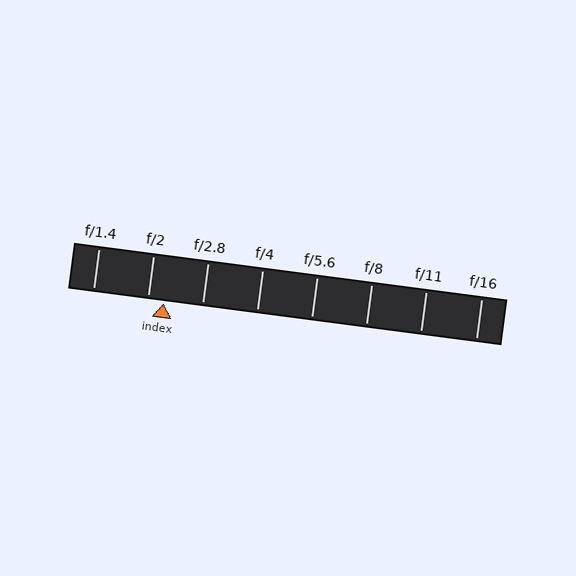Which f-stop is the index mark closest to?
The index mark is closest to f/2.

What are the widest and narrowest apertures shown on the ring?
The widest aperture shown is f/1.4 and the narrowest is f/16.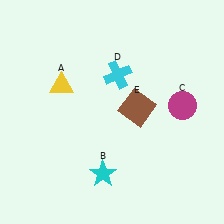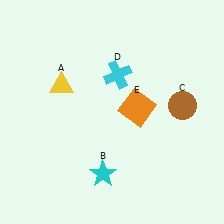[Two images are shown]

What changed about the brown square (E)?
In Image 1, E is brown. In Image 2, it changed to orange.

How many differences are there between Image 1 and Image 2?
There are 2 differences between the two images.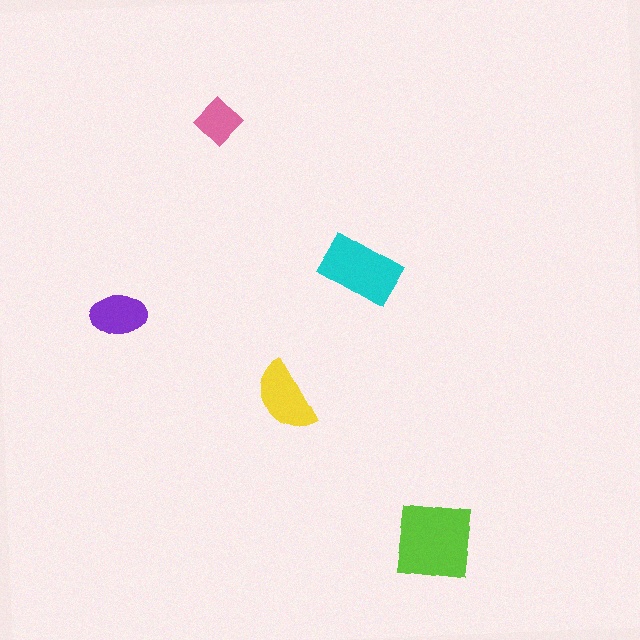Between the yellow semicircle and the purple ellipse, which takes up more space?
The yellow semicircle.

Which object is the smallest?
The pink diamond.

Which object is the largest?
The lime square.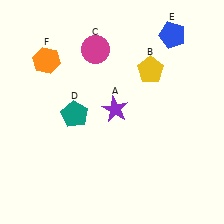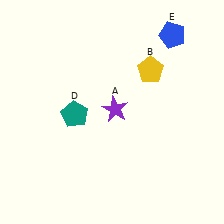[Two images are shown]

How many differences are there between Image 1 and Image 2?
There are 2 differences between the two images.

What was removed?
The orange hexagon (F), the magenta circle (C) were removed in Image 2.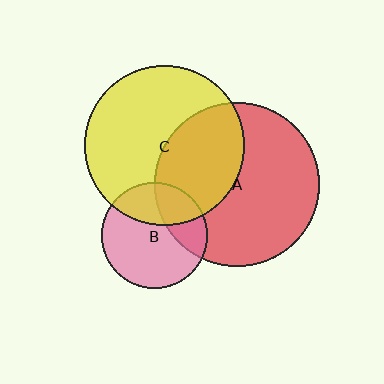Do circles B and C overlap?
Yes.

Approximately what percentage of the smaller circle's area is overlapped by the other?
Approximately 30%.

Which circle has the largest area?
Circle A (red).